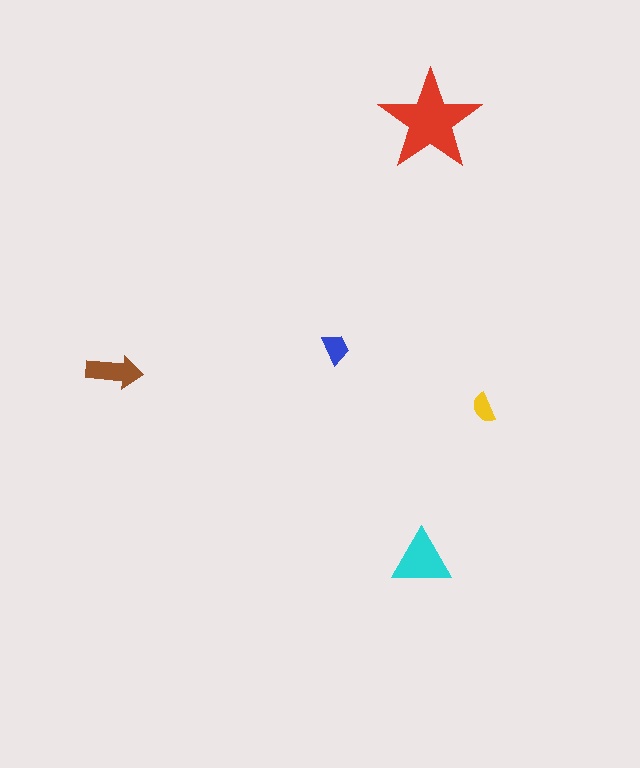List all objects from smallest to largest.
The yellow semicircle, the blue trapezoid, the brown arrow, the cyan triangle, the red star.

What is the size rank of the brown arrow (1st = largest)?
3rd.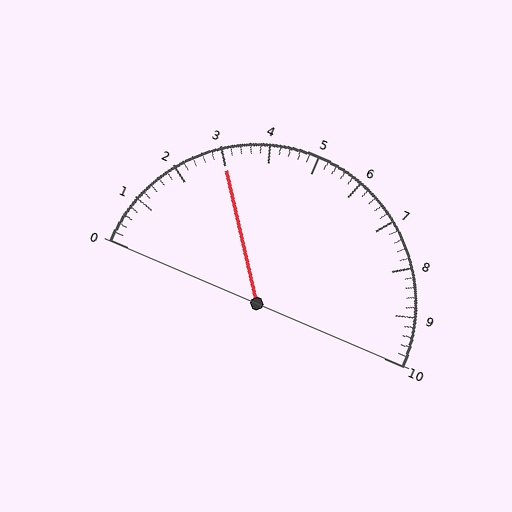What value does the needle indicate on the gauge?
The needle indicates approximately 3.0.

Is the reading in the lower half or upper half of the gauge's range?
The reading is in the lower half of the range (0 to 10).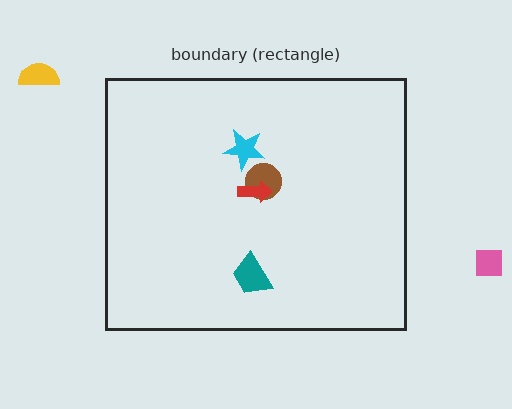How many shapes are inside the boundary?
4 inside, 2 outside.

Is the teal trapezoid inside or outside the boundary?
Inside.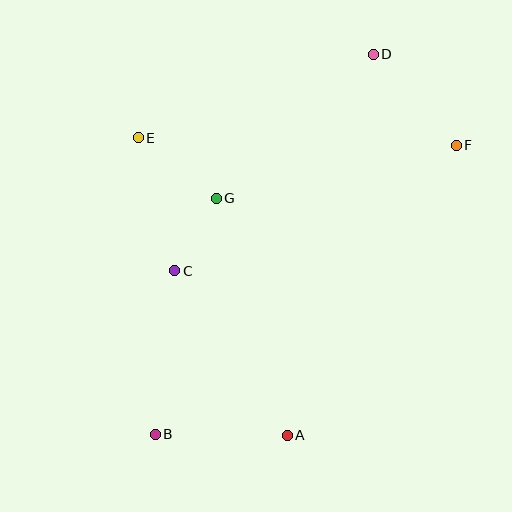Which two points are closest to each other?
Points C and G are closest to each other.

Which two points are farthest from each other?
Points B and D are farthest from each other.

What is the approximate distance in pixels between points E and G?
The distance between E and G is approximately 99 pixels.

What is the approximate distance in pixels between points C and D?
The distance between C and D is approximately 294 pixels.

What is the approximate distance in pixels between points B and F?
The distance between B and F is approximately 417 pixels.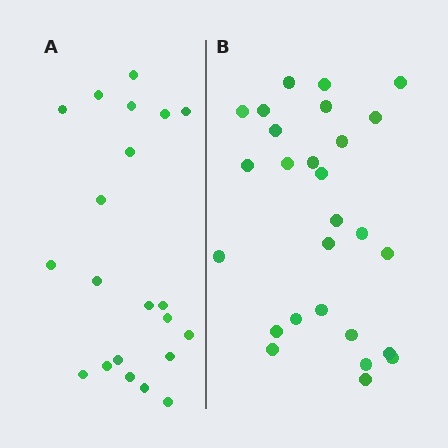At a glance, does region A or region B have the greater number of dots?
Region B (the right region) has more dots.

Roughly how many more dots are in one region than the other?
Region B has about 6 more dots than region A.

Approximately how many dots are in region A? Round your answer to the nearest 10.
About 20 dots. (The exact count is 21, which rounds to 20.)